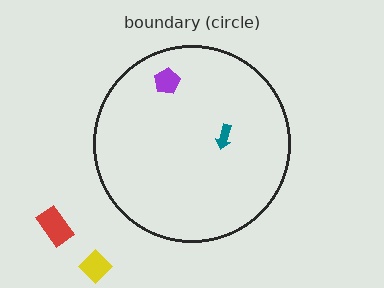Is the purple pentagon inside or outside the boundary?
Inside.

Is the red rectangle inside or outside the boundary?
Outside.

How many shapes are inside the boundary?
2 inside, 2 outside.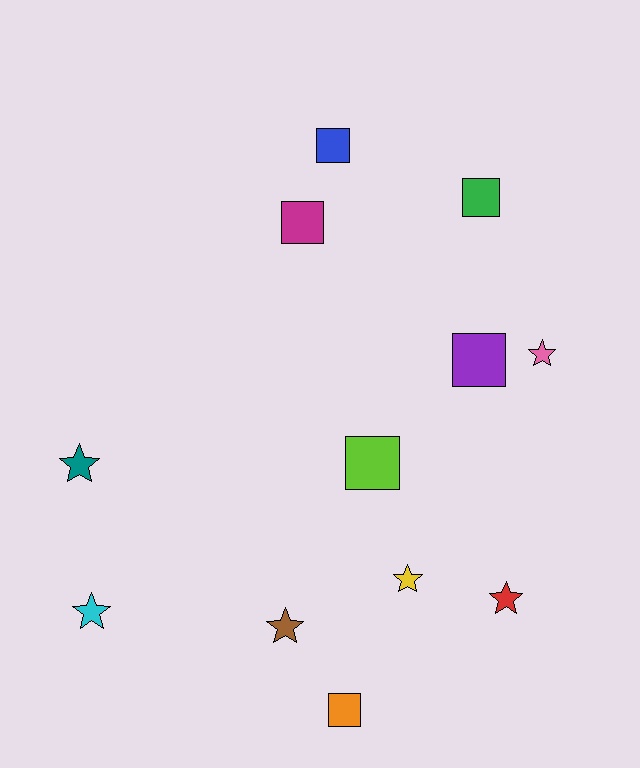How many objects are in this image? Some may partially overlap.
There are 12 objects.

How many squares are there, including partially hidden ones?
There are 6 squares.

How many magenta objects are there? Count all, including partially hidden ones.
There is 1 magenta object.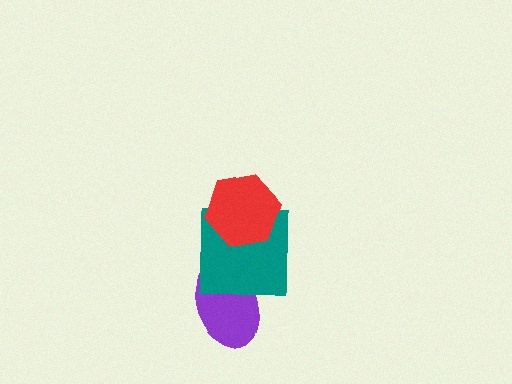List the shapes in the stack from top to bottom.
From top to bottom: the red hexagon, the teal square, the purple ellipse.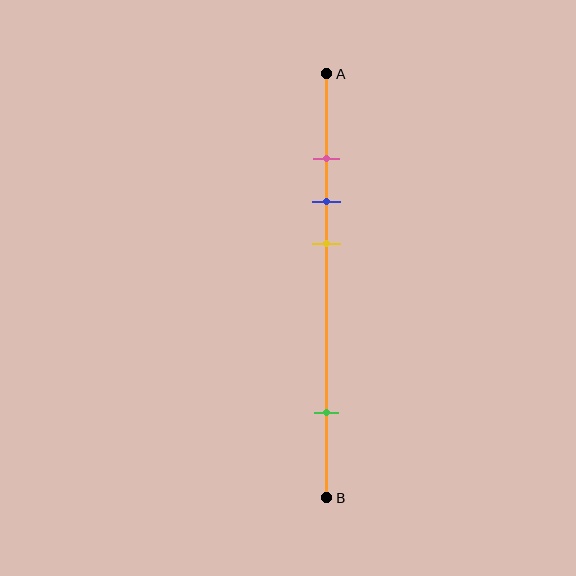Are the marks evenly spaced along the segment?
No, the marks are not evenly spaced.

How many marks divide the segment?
There are 4 marks dividing the segment.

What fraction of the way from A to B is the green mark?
The green mark is approximately 80% (0.8) of the way from A to B.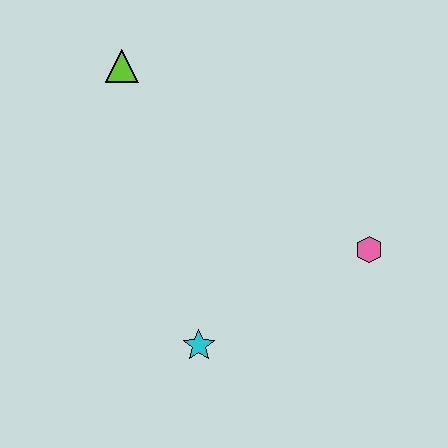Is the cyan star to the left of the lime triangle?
No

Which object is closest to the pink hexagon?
The cyan star is closest to the pink hexagon.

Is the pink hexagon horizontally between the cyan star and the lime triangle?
No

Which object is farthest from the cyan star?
The lime triangle is farthest from the cyan star.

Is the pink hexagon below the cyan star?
No